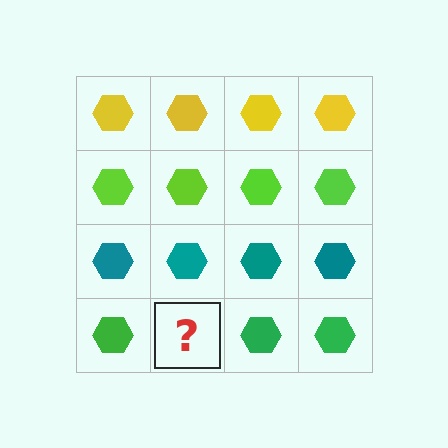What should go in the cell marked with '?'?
The missing cell should contain a green hexagon.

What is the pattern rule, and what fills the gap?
The rule is that each row has a consistent color. The gap should be filled with a green hexagon.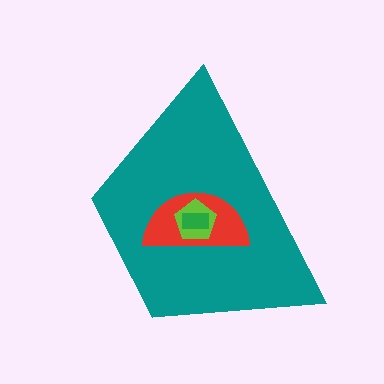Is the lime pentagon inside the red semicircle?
Yes.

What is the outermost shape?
The teal trapezoid.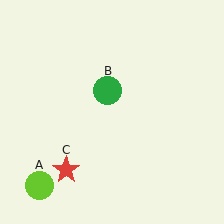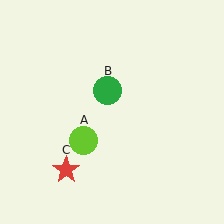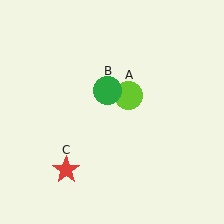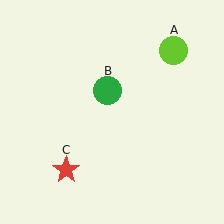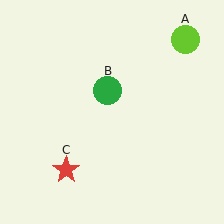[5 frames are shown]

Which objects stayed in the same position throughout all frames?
Green circle (object B) and red star (object C) remained stationary.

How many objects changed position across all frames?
1 object changed position: lime circle (object A).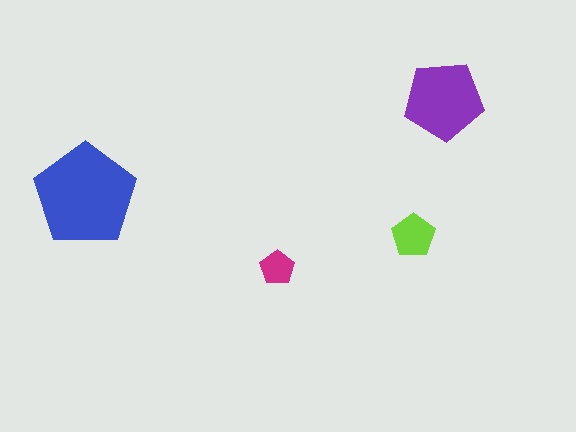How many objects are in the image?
There are 4 objects in the image.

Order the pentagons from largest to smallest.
the blue one, the purple one, the lime one, the magenta one.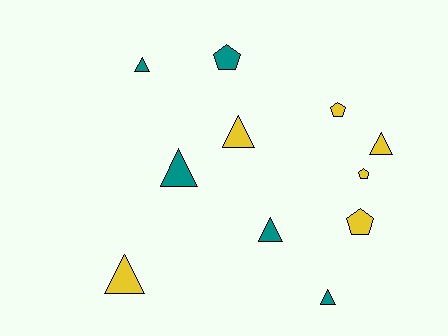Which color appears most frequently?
Yellow, with 6 objects.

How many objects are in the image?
There are 11 objects.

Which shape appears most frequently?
Triangle, with 7 objects.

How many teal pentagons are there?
There is 1 teal pentagon.